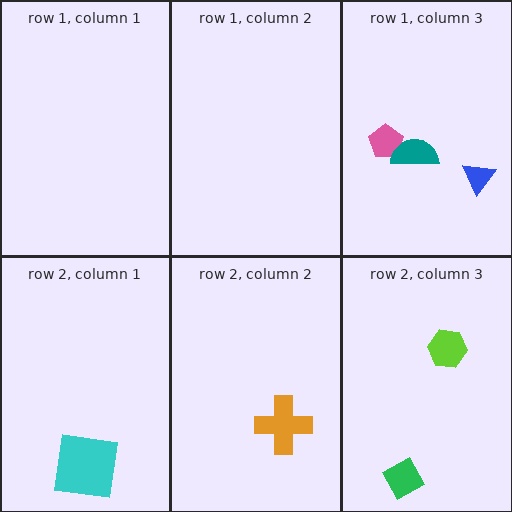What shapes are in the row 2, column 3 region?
The green diamond, the lime hexagon.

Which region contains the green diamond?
The row 2, column 3 region.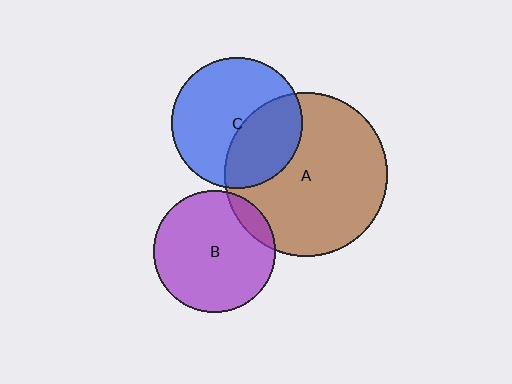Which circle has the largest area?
Circle A (brown).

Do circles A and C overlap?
Yes.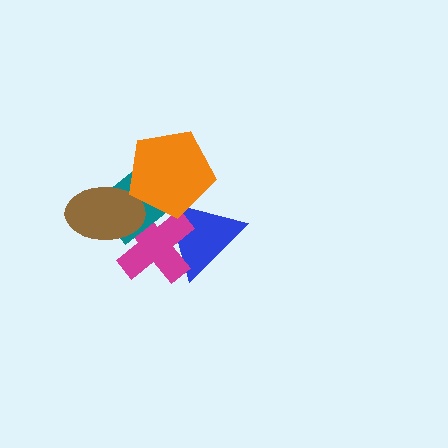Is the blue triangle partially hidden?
Yes, it is partially covered by another shape.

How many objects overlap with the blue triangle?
3 objects overlap with the blue triangle.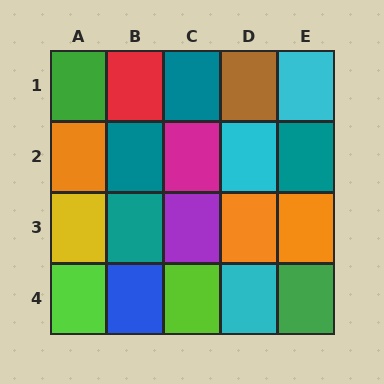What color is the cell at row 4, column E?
Green.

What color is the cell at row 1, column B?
Red.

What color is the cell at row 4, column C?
Lime.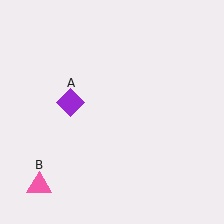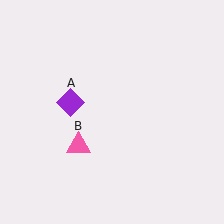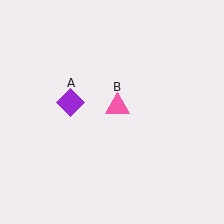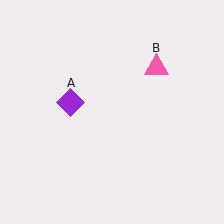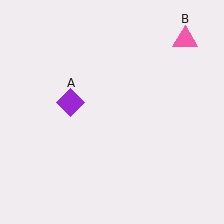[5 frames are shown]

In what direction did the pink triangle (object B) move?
The pink triangle (object B) moved up and to the right.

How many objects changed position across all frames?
1 object changed position: pink triangle (object B).